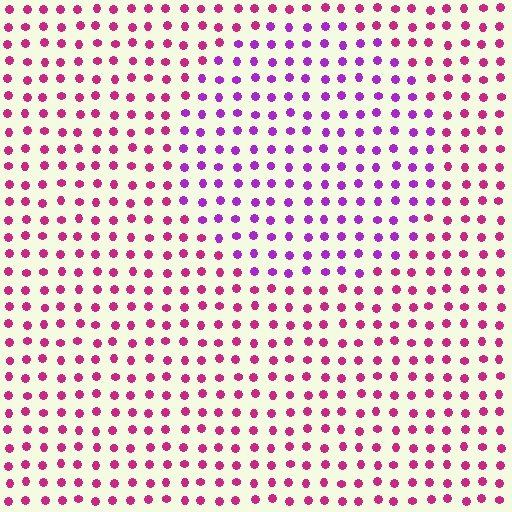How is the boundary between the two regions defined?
The boundary is defined purely by a slight shift in hue (about 37 degrees). Spacing, size, and orientation are identical on both sides.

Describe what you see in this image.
The image is filled with small magenta elements in a uniform arrangement. A circle-shaped region is visible where the elements are tinted to a slightly different hue, forming a subtle color boundary.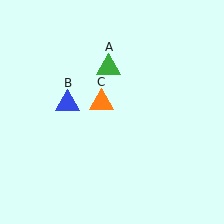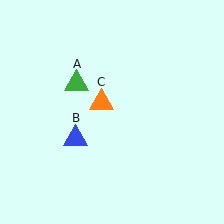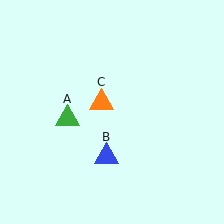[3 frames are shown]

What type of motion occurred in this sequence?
The green triangle (object A), blue triangle (object B) rotated counterclockwise around the center of the scene.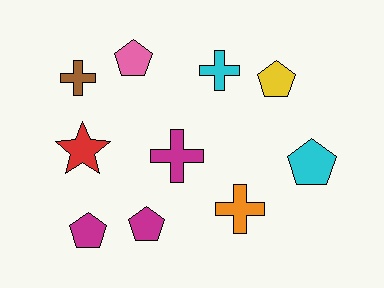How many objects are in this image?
There are 10 objects.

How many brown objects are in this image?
There is 1 brown object.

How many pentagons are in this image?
There are 5 pentagons.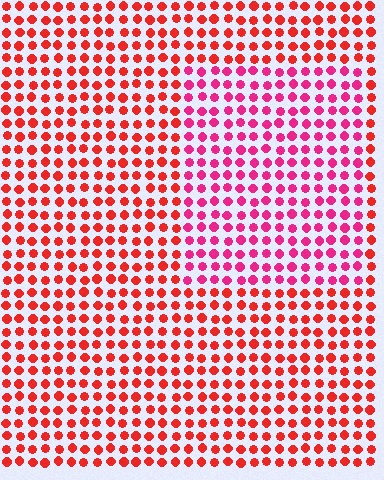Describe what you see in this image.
The image is filled with small red elements in a uniform arrangement. A rectangle-shaped region is visible where the elements are tinted to a slightly different hue, forming a subtle color boundary.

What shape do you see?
I see a rectangle.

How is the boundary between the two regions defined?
The boundary is defined purely by a slight shift in hue (about 32 degrees). Spacing, size, and orientation are identical on both sides.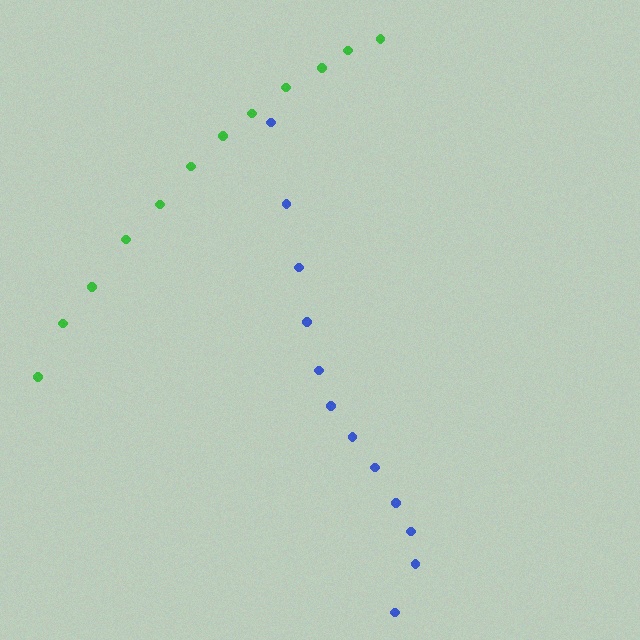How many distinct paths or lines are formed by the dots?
There are 2 distinct paths.